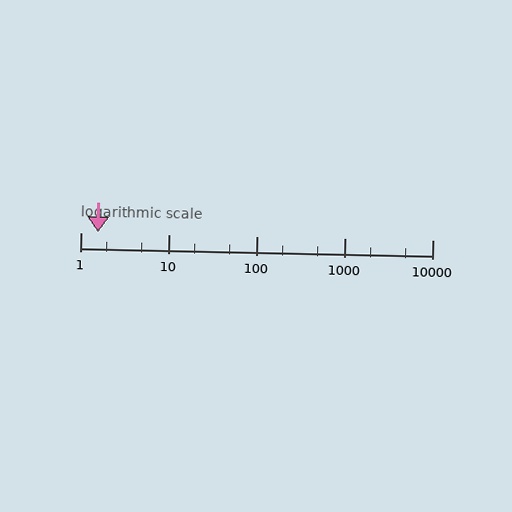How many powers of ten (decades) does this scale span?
The scale spans 4 decades, from 1 to 10000.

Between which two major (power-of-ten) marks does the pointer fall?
The pointer is between 1 and 10.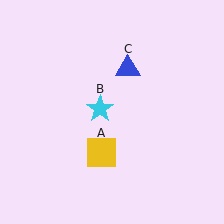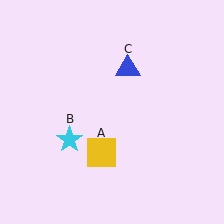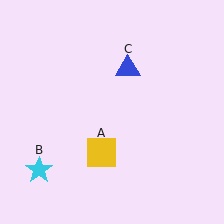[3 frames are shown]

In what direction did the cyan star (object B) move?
The cyan star (object B) moved down and to the left.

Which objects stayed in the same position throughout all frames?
Yellow square (object A) and blue triangle (object C) remained stationary.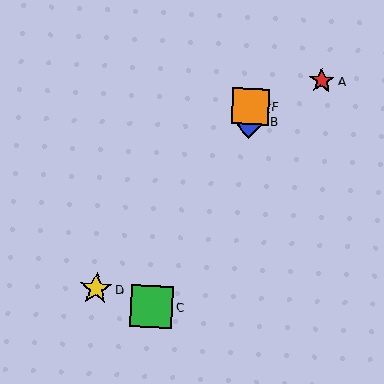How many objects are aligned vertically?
3 objects (B, E, F) are aligned vertically.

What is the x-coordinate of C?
Object C is at x≈151.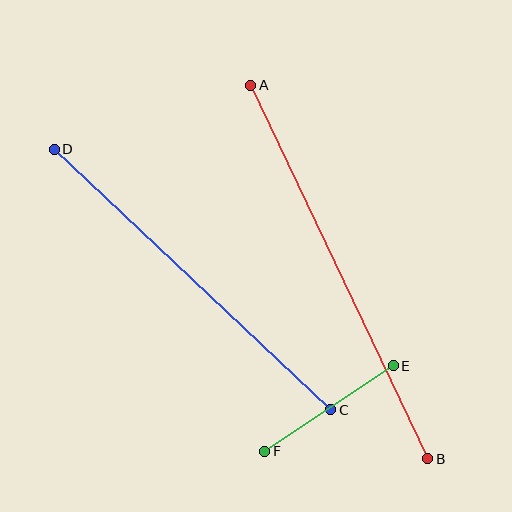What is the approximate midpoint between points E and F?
The midpoint is at approximately (329, 408) pixels.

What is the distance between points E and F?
The distance is approximately 154 pixels.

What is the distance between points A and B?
The distance is approximately 414 pixels.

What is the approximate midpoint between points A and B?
The midpoint is at approximately (339, 272) pixels.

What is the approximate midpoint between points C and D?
The midpoint is at approximately (192, 279) pixels.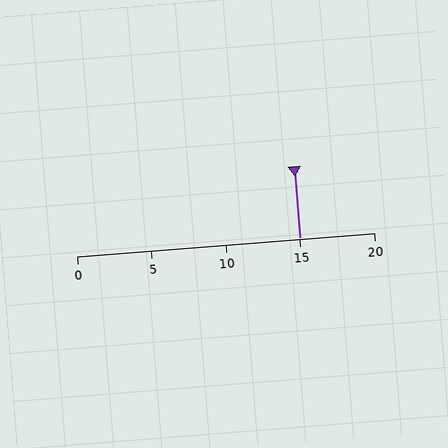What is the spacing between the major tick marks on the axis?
The major ticks are spaced 5 apart.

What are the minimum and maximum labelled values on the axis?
The axis runs from 0 to 20.